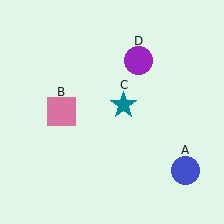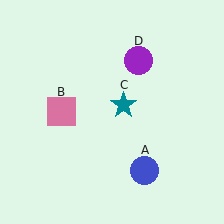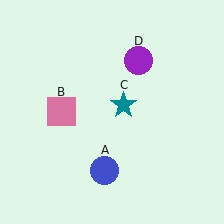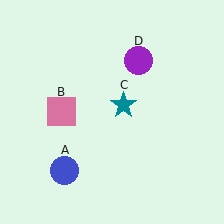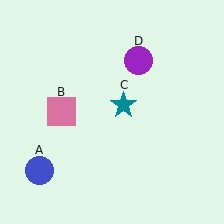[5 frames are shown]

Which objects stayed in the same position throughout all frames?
Pink square (object B) and teal star (object C) and purple circle (object D) remained stationary.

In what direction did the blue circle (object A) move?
The blue circle (object A) moved left.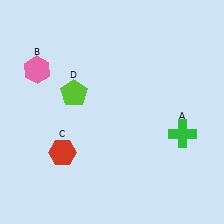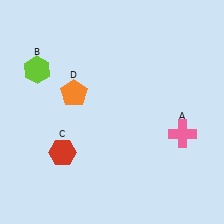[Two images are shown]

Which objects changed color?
A changed from green to pink. B changed from pink to lime. D changed from lime to orange.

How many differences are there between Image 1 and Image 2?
There are 3 differences between the two images.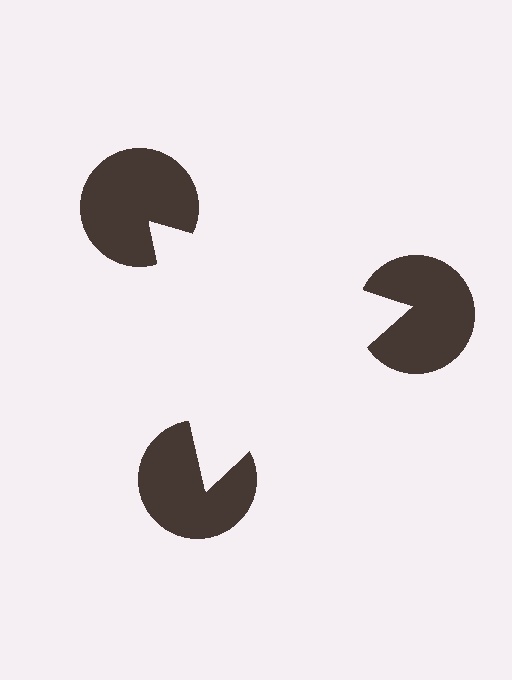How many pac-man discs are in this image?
There are 3 — one at each vertex of the illusory triangle.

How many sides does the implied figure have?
3 sides.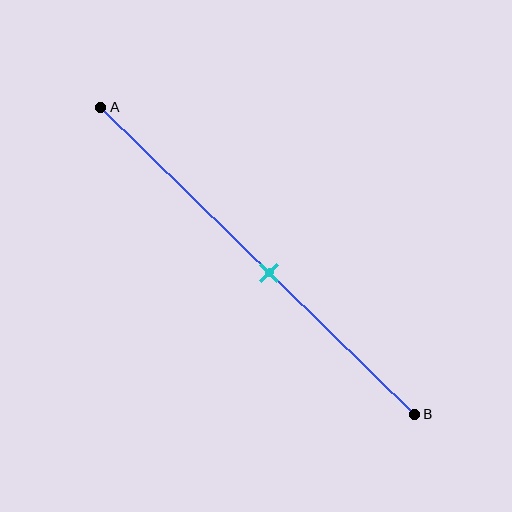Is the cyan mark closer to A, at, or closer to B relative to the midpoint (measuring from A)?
The cyan mark is closer to point B than the midpoint of segment AB.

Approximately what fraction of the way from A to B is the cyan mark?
The cyan mark is approximately 55% of the way from A to B.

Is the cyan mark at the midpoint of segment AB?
No, the mark is at about 55% from A, not at the 50% midpoint.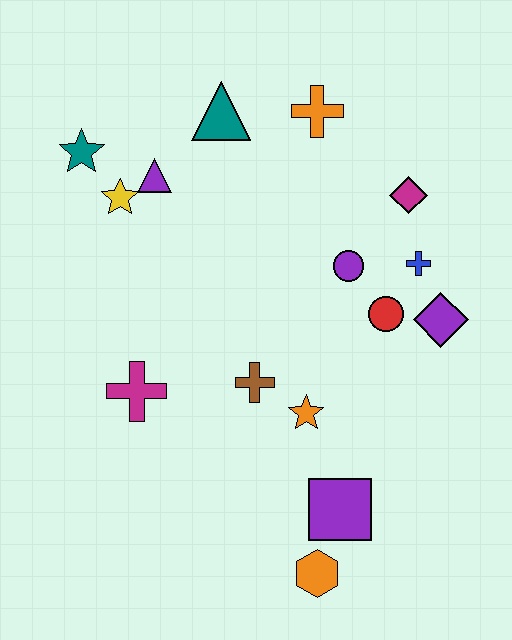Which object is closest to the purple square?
The orange hexagon is closest to the purple square.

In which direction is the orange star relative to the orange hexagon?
The orange star is above the orange hexagon.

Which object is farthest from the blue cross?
The teal star is farthest from the blue cross.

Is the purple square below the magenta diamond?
Yes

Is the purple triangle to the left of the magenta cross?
No